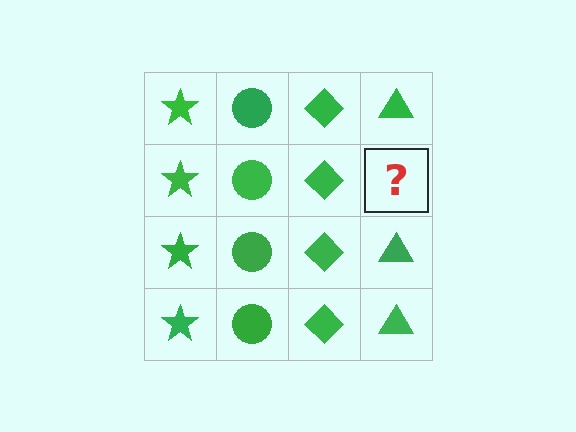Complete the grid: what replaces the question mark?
The question mark should be replaced with a green triangle.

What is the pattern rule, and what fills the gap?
The rule is that each column has a consistent shape. The gap should be filled with a green triangle.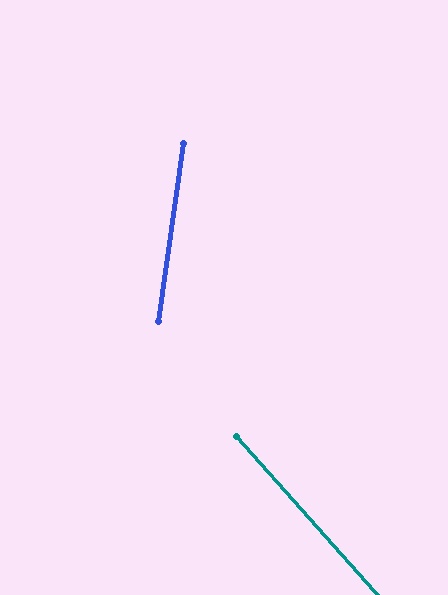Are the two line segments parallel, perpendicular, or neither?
Neither parallel nor perpendicular — they differ by about 49°.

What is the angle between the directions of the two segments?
Approximately 49 degrees.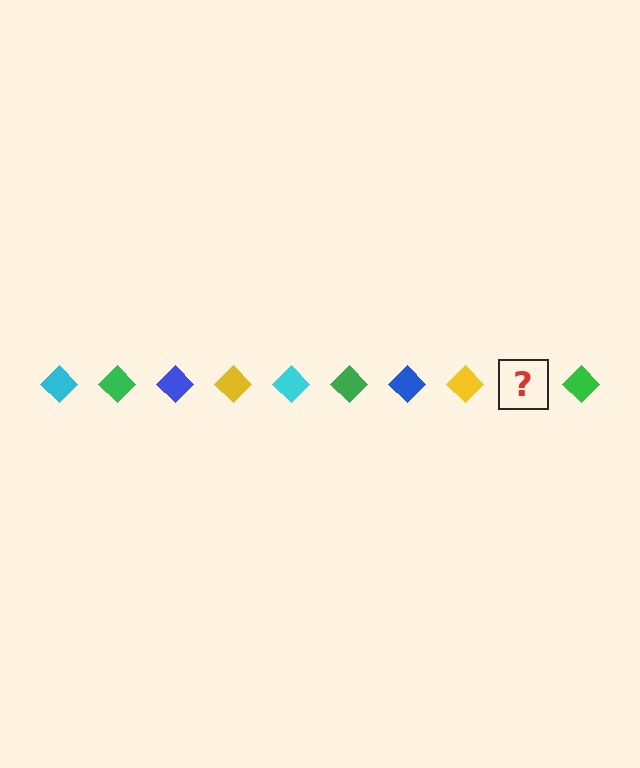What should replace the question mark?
The question mark should be replaced with a cyan diamond.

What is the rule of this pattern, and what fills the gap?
The rule is that the pattern cycles through cyan, green, blue, yellow diamonds. The gap should be filled with a cyan diamond.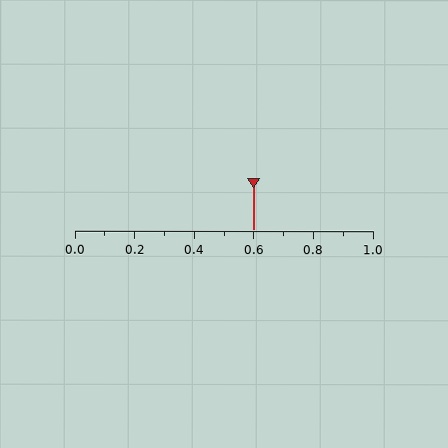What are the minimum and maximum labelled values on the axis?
The axis runs from 0.0 to 1.0.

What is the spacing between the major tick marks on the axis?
The major ticks are spaced 0.2 apart.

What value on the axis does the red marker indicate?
The marker indicates approximately 0.6.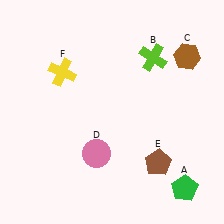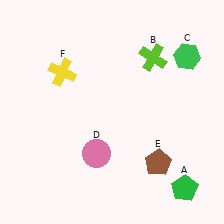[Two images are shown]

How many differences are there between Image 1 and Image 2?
There is 1 difference between the two images.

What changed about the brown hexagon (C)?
In Image 1, C is brown. In Image 2, it changed to green.